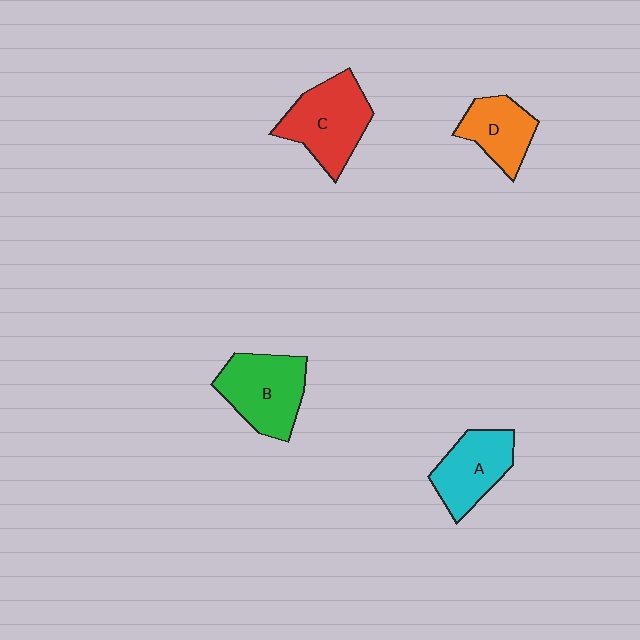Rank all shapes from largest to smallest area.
From largest to smallest: C (red), B (green), A (cyan), D (orange).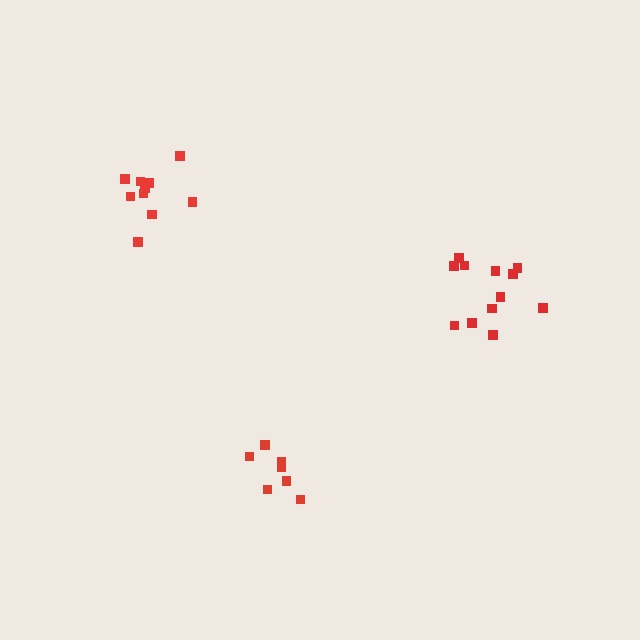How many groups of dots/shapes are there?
There are 3 groups.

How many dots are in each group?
Group 1: 12 dots, Group 2: 10 dots, Group 3: 7 dots (29 total).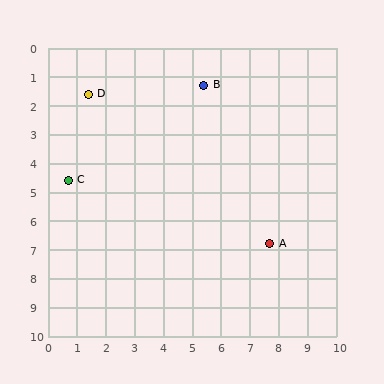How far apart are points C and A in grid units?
Points C and A are about 7.3 grid units apart.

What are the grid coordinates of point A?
Point A is at approximately (7.7, 6.8).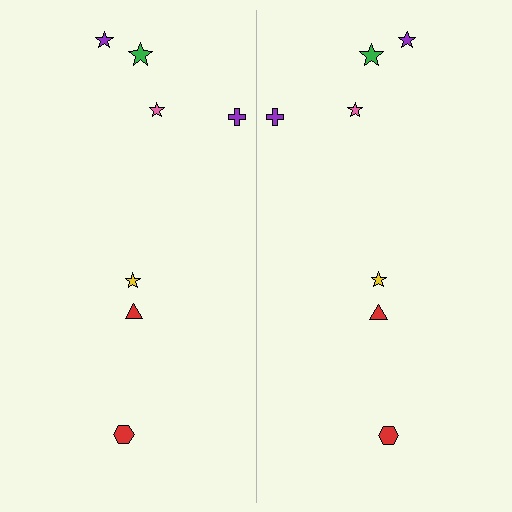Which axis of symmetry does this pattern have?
The pattern has a vertical axis of symmetry running through the center of the image.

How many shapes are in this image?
There are 14 shapes in this image.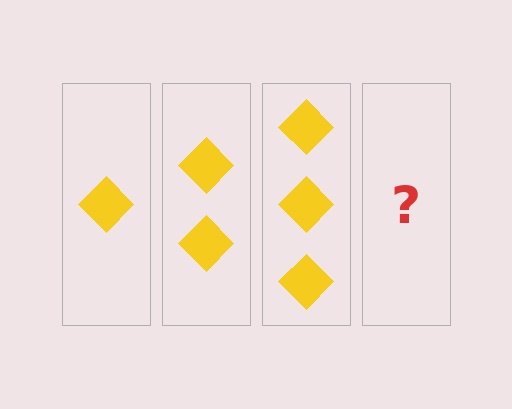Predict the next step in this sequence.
The next step is 4 diamonds.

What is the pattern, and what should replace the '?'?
The pattern is that each step adds one more diamond. The '?' should be 4 diamonds.